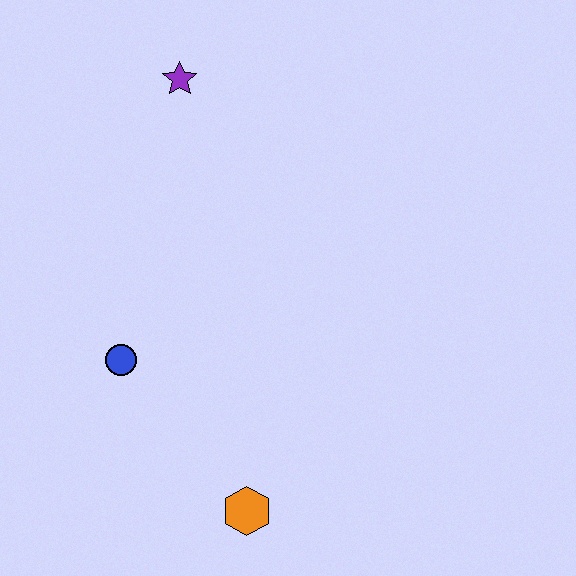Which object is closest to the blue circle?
The orange hexagon is closest to the blue circle.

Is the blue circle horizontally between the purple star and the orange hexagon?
No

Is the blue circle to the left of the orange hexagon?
Yes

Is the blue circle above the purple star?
No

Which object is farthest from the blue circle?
The purple star is farthest from the blue circle.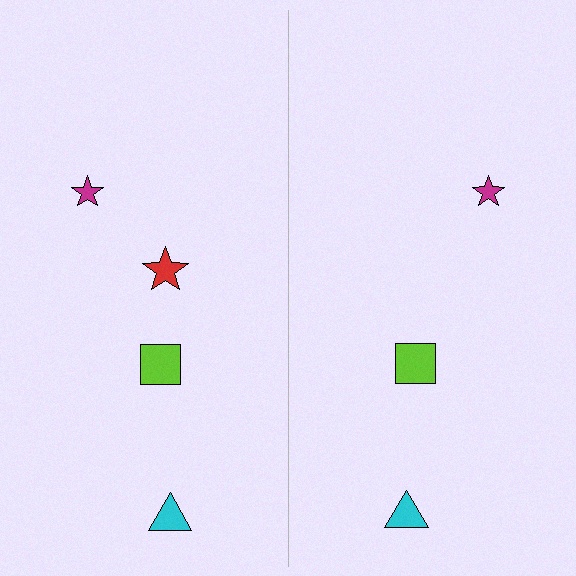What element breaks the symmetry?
A red star is missing from the right side.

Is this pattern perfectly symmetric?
No, the pattern is not perfectly symmetric. A red star is missing from the right side.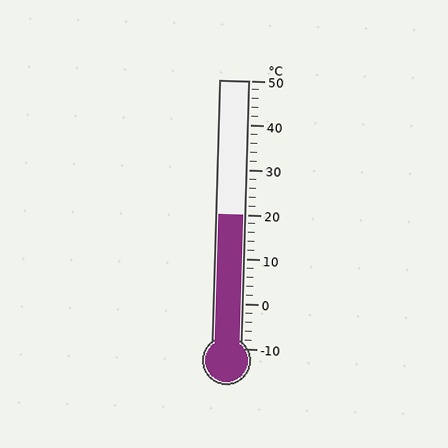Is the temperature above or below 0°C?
The temperature is above 0°C.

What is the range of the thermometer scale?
The thermometer scale ranges from -10°C to 50°C.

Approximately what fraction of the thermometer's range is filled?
The thermometer is filled to approximately 50% of its range.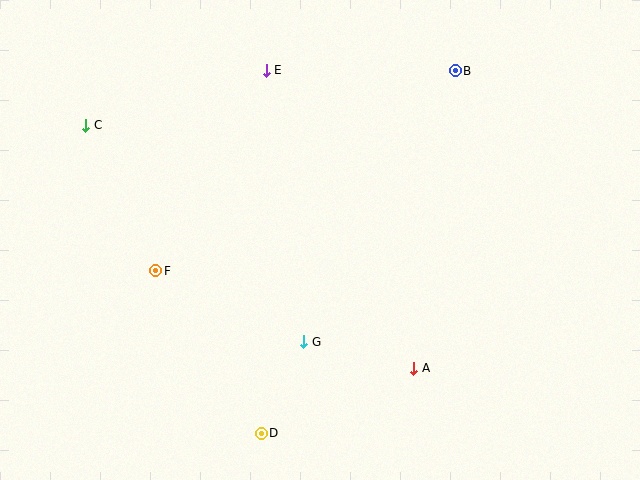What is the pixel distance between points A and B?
The distance between A and B is 301 pixels.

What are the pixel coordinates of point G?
Point G is at (304, 342).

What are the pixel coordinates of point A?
Point A is at (414, 368).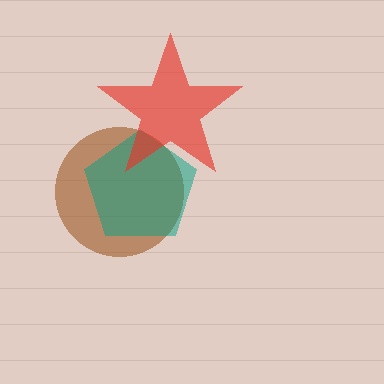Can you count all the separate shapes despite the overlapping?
Yes, there are 3 separate shapes.